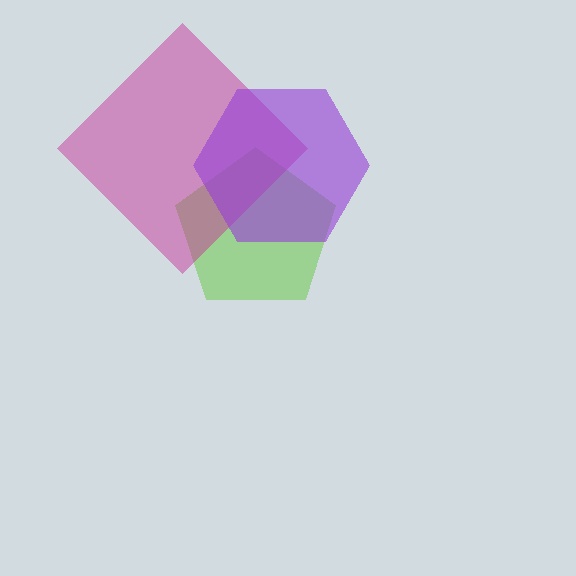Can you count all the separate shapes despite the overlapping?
Yes, there are 3 separate shapes.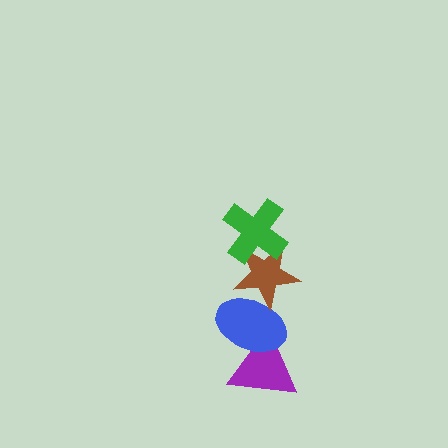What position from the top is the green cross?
The green cross is 1st from the top.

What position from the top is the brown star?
The brown star is 2nd from the top.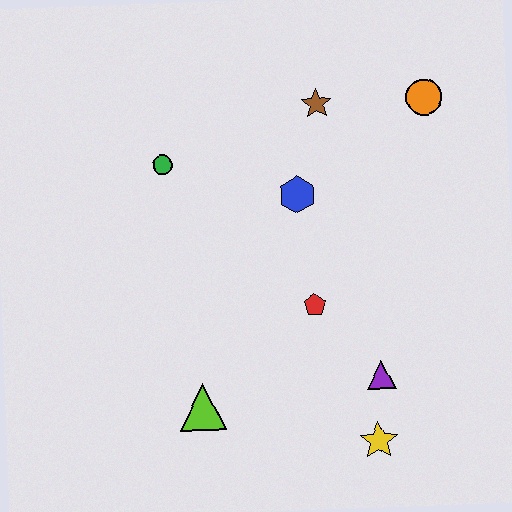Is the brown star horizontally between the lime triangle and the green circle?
No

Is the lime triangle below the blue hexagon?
Yes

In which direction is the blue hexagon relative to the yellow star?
The blue hexagon is above the yellow star.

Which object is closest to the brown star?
The blue hexagon is closest to the brown star.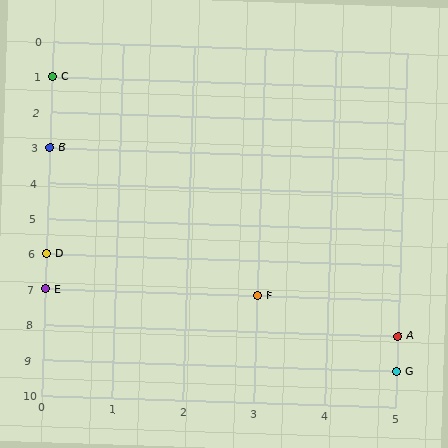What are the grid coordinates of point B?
Point B is at grid coordinates (0, 3).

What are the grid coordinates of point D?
Point D is at grid coordinates (0, 6).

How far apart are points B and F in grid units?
Points B and F are 3 columns and 4 rows apart (about 5.0 grid units diagonally).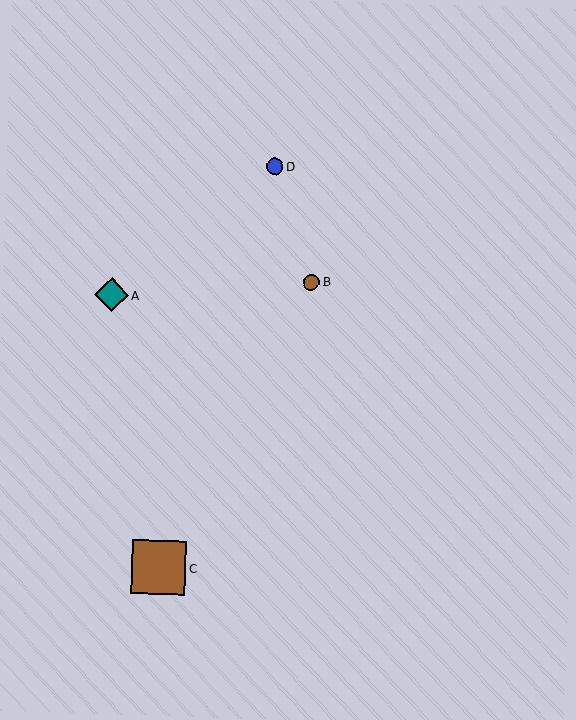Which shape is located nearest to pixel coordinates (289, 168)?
The blue circle (labeled D) at (275, 166) is nearest to that location.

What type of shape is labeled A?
Shape A is a teal diamond.